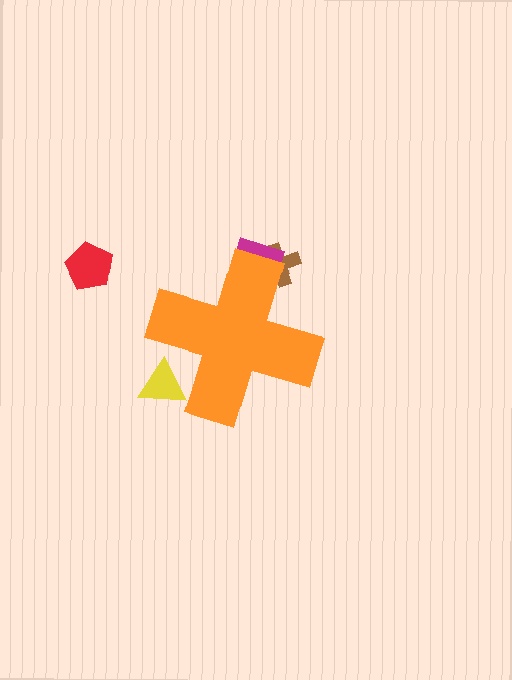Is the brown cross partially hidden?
Yes, the brown cross is partially hidden behind the orange cross.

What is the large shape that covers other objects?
An orange cross.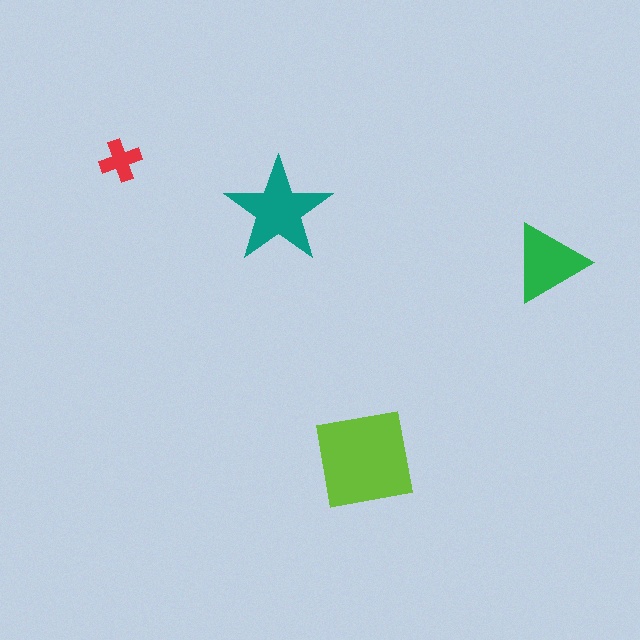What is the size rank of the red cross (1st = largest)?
4th.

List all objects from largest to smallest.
The lime square, the teal star, the green triangle, the red cross.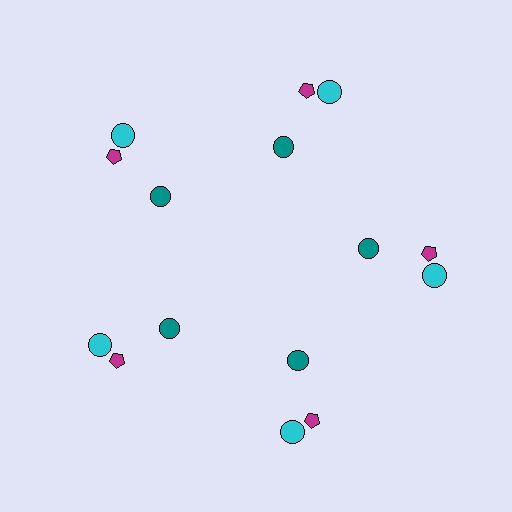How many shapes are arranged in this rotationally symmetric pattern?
There are 15 shapes, arranged in 5 groups of 3.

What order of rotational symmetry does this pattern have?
This pattern has 5-fold rotational symmetry.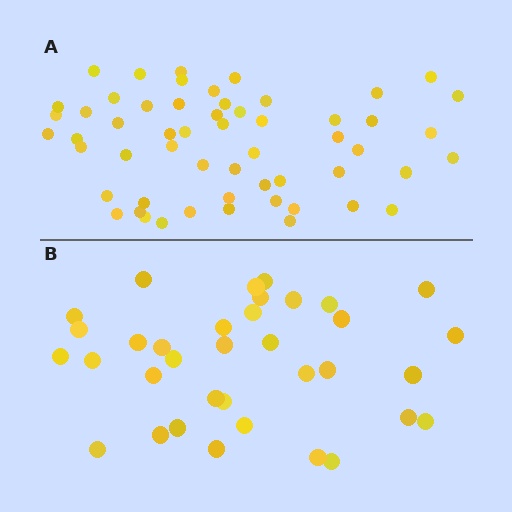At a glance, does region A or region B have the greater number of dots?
Region A (the top region) has more dots.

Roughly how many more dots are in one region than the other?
Region A has approximately 20 more dots than region B.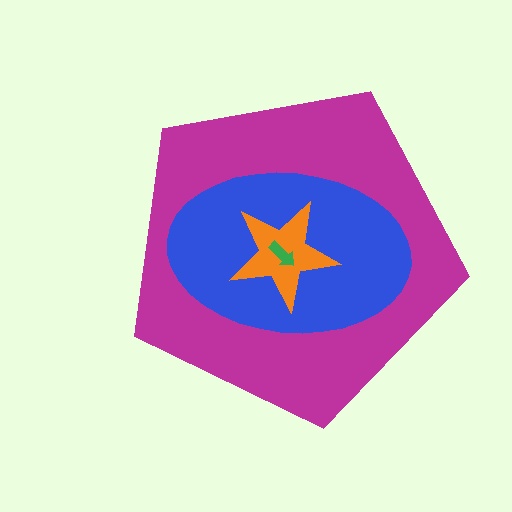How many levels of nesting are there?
4.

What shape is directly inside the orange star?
The green arrow.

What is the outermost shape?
The magenta pentagon.